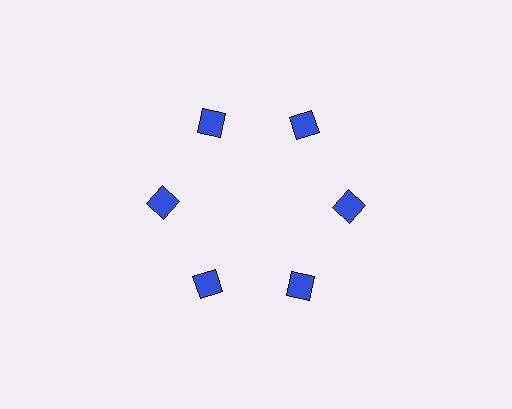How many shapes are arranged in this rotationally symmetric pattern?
There are 6 shapes, arranged in 6 groups of 1.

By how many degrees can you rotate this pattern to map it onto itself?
The pattern maps onto itself every 60 degrees of rotation.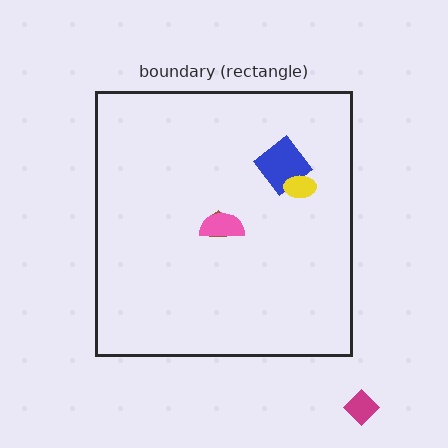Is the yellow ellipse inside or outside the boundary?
Inside.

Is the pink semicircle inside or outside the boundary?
Inside.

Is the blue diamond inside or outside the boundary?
Inside.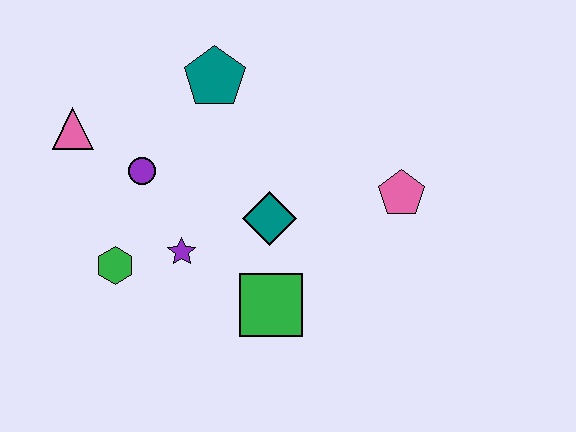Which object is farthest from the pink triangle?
The pink pentagon is farthest from the pink triangle.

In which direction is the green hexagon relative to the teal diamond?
The green hexagon is to the left of the teal diamond.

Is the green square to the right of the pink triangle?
Yes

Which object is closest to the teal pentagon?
The purple circle is closest to the teal pentagon.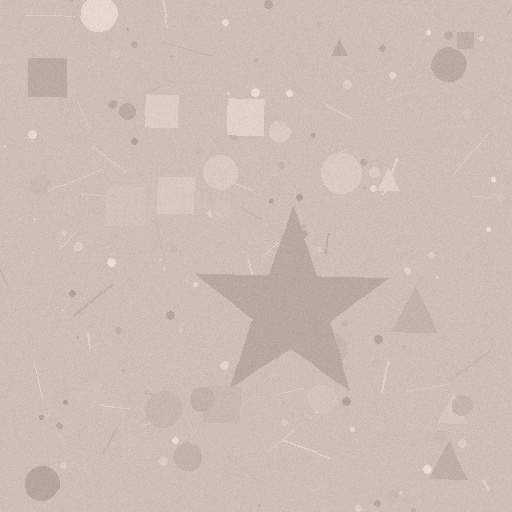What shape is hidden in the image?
A star is hidden in the image.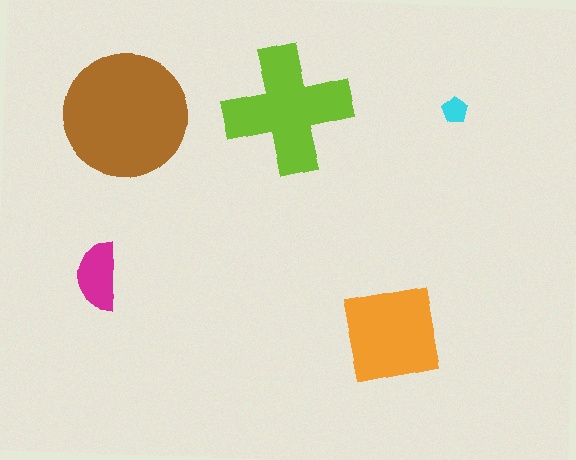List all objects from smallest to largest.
The cyan pentagon, the magenta semicircle, the orange square, the lime cross, the brown circle.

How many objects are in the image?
There are 5 objects in the image.